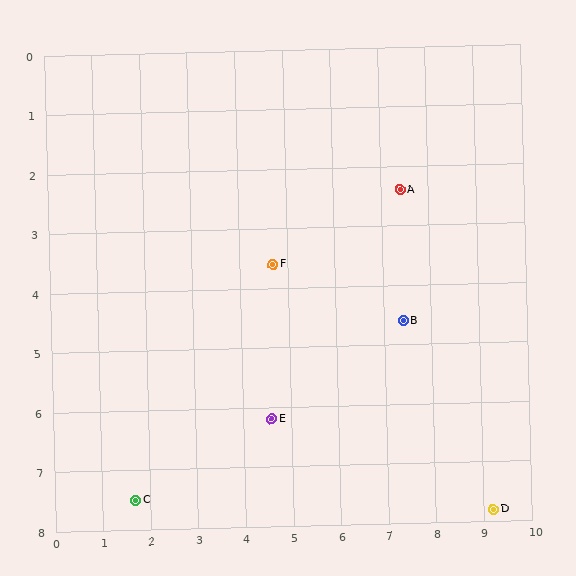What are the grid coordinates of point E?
Point E is at approximately (4.6, 6.2).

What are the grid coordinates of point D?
Point D is at approximately (9.2, 7.8).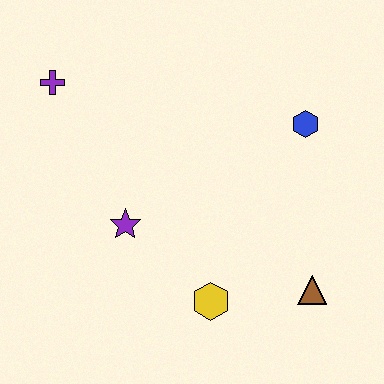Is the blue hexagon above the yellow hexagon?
Yes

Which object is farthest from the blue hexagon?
The purple cross is farthest from the blue hexagon.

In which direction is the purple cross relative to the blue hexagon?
The purple cross is to the left of the blue hexagon.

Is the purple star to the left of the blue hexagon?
Yes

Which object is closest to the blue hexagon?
The brown triangle is closest to the blue hexagon.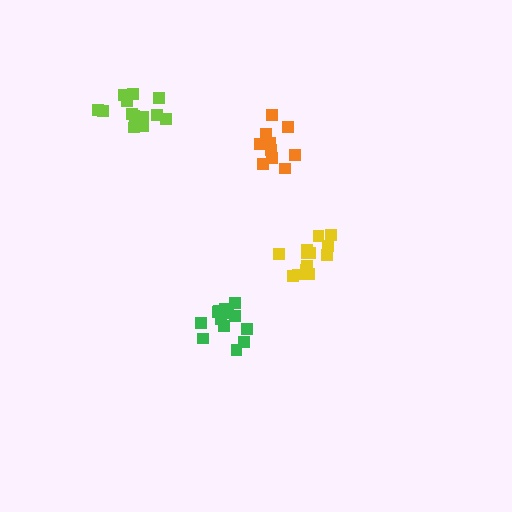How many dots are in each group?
Group 1: 13 dots, Group 2: 13 dots, Group 3: 10 dots, Group 4: 14 dots (50 total).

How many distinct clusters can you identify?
There are 4 distinct clusters.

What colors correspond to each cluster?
The clusters are colored: lime, yellow, orange, green.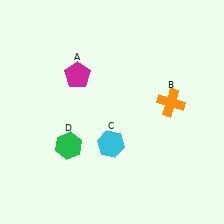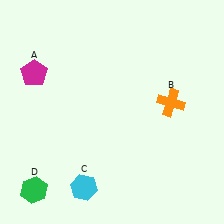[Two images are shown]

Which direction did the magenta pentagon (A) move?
The magenta pentagon (A) moved left.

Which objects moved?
The objects that moved are: the magenta pentagon (A), the cyan hexagon (C), the green hexagon (D).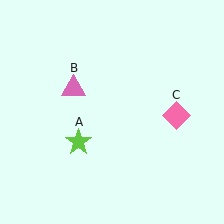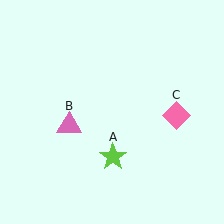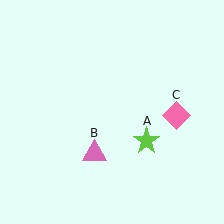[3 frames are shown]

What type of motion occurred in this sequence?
The lime star (object A), pink triangle (object B) rotated counterclockwise around the center of the scene.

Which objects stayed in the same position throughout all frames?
Pink diamond (object C) remained stationary.